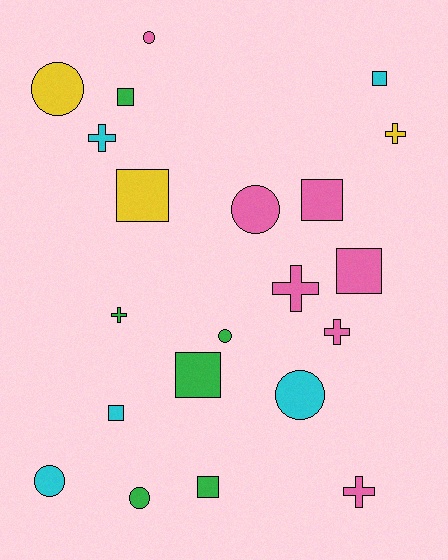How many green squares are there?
There are 3 green squares.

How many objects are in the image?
There are 21 objects.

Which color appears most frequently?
Pink, with 7 objects.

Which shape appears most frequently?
Square, with 8 objects.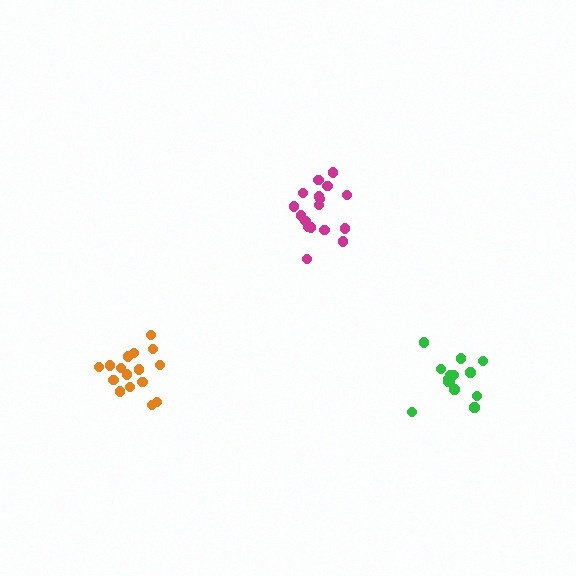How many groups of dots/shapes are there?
There are 3 groups.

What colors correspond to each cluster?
The clusters are colored: orange, green, magenta.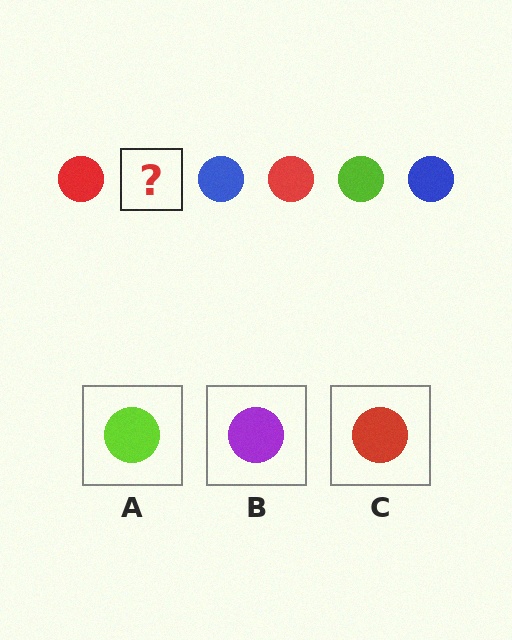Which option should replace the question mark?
Option A.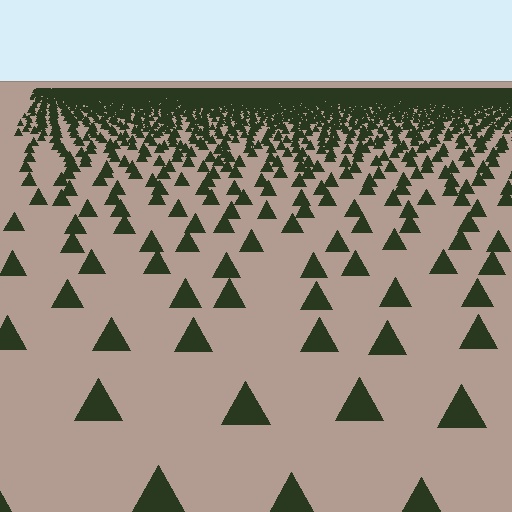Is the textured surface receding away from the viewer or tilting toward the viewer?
The surface is receding away from the viewer. Texture elements get smaller and denser toward the top.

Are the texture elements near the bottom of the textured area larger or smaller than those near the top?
Larger. Near the bottom, elements are closer to the viewer and appear at a bigger on-screen size.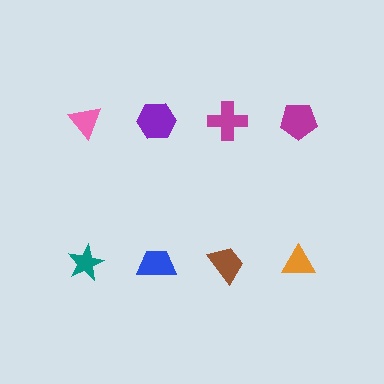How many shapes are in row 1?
4 shapes.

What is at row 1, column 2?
A purple hexagon.